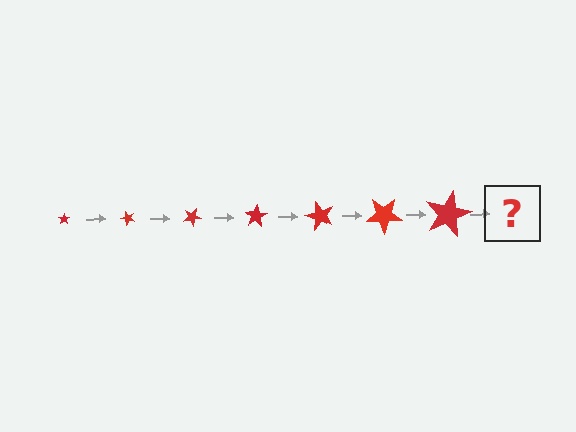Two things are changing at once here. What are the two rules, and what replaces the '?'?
The two rules are that the star grows larger each step and it rotates 50 degrees each step. The '?' should be a star, larger than the previous one and rotated 350 degrees from the start.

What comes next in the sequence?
The next element should be a star, larger than the previous one and rotated 350 degrees from the start.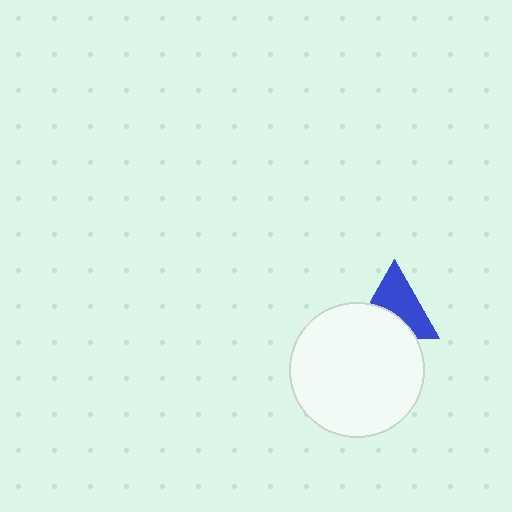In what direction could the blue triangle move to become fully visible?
The blue triangle could move up. That would shift it out from behind the white circle entirely.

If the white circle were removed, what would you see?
You would see the complete blue triangle.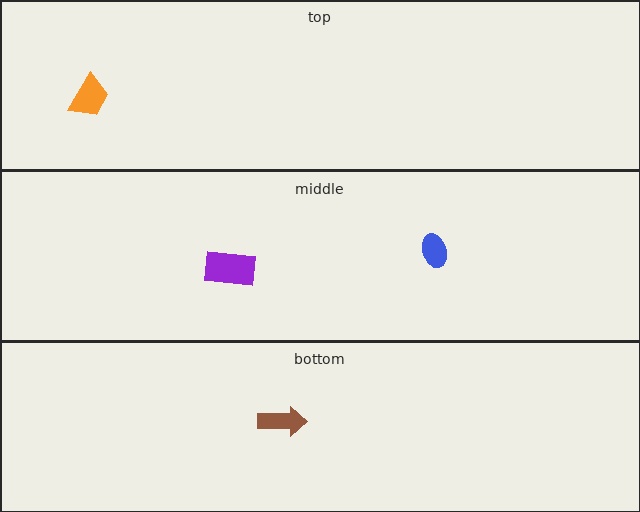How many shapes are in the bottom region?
1.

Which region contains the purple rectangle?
The middle region.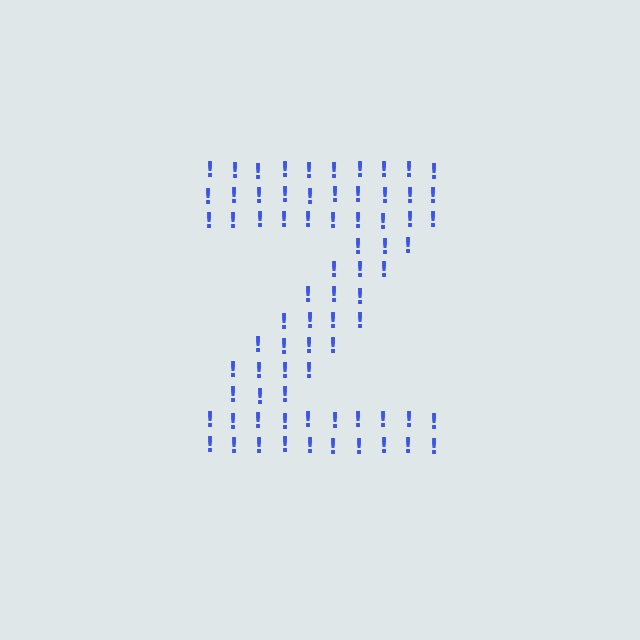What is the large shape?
The large shape is the letter Z.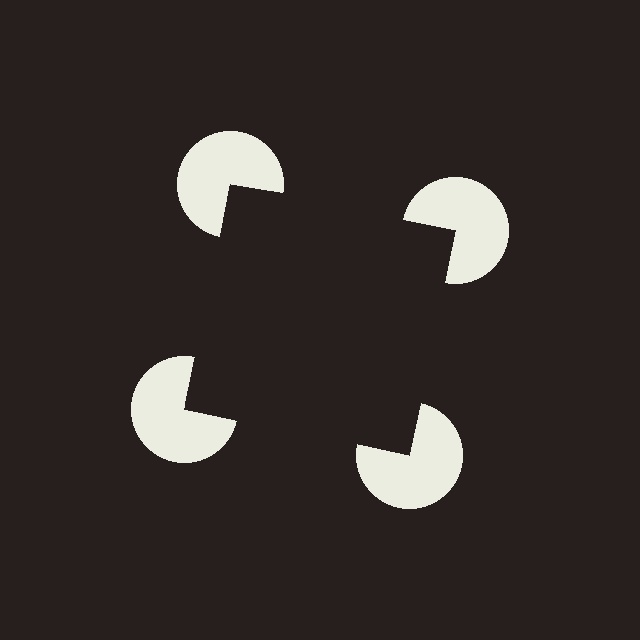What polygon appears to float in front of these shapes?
An illusory square — its edges are inferred from the aligned wedge cuts in the pac-man discs, not physically drawn.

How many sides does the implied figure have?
4 sides.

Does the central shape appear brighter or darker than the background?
It typically appears slightly darker than the background, even though no actual brightness change is drawn.